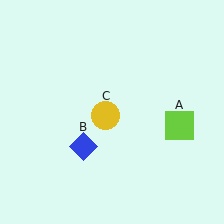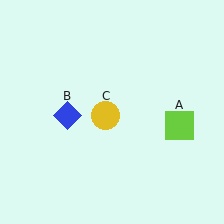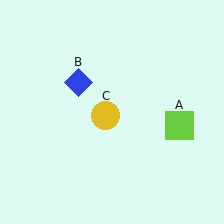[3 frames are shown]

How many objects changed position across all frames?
1 object changed position: blue diamond (object B).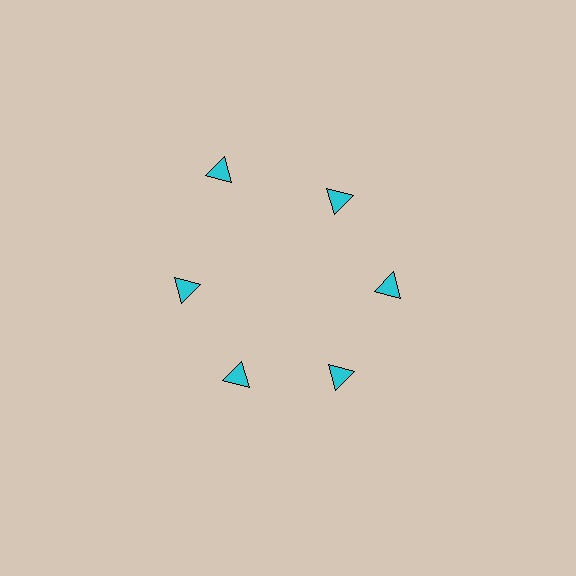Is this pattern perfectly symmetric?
No. The 6 cyan triangles are arranged in a ring, but one element near the 11 o'clock position is pushed outward from the center, breaking the 6-fold rotational symmetry.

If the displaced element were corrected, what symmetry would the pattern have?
It would have 6-fold rotational symmetry — the pattern would map onto itself every 60 degrees.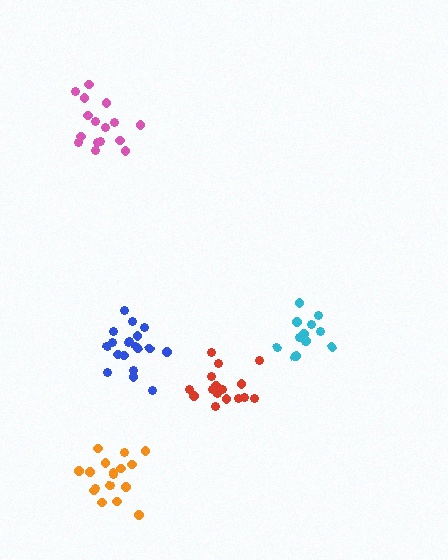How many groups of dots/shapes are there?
There are 5 groups.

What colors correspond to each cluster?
The clusters are colored: cyan, orange, blue, pink, red.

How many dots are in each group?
Group 1: 13 dots, Group 2: 18 dots, Group 3: 19 dots, Group 4: 16 dots, Group 5: 18 dots (84 total).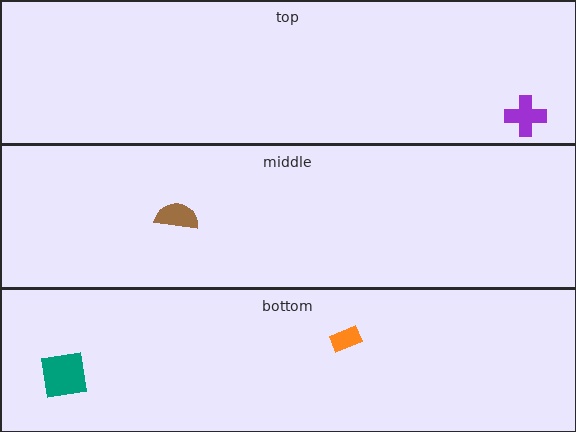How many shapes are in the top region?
1.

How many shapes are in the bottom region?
2.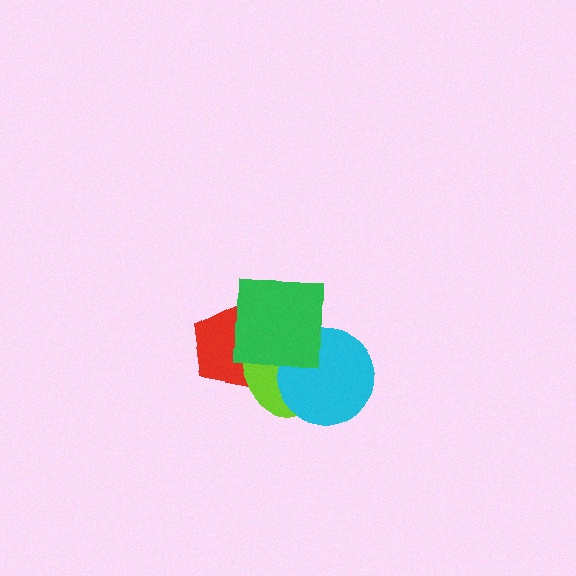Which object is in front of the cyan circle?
The green square is in front of the cyan circle.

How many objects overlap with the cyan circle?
2 objects overlap with the cyan circle.